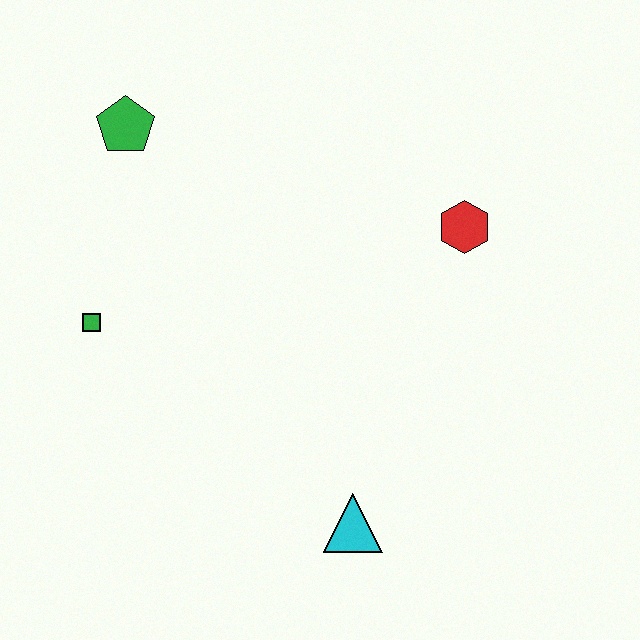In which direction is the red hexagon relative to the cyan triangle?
The red hexagon is above the cyan triangle.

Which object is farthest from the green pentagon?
The cyan triangle is farthest from the green pentagon.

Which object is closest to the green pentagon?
The green square is closest to the green pentagon.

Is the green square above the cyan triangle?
Yes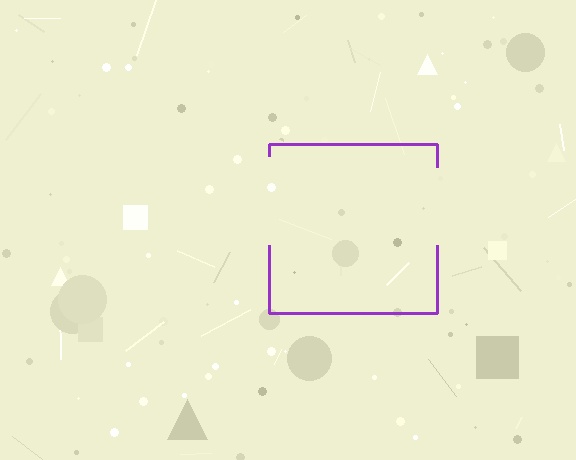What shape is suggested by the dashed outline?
The dashed outline suggests a square.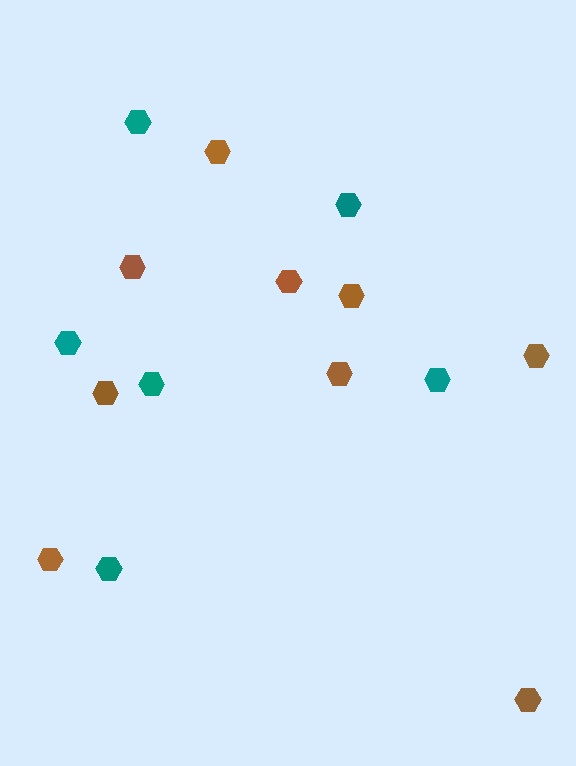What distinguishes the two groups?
There are 2 groups: one group of brown hexagons (9) and one group of teal hexagons (6).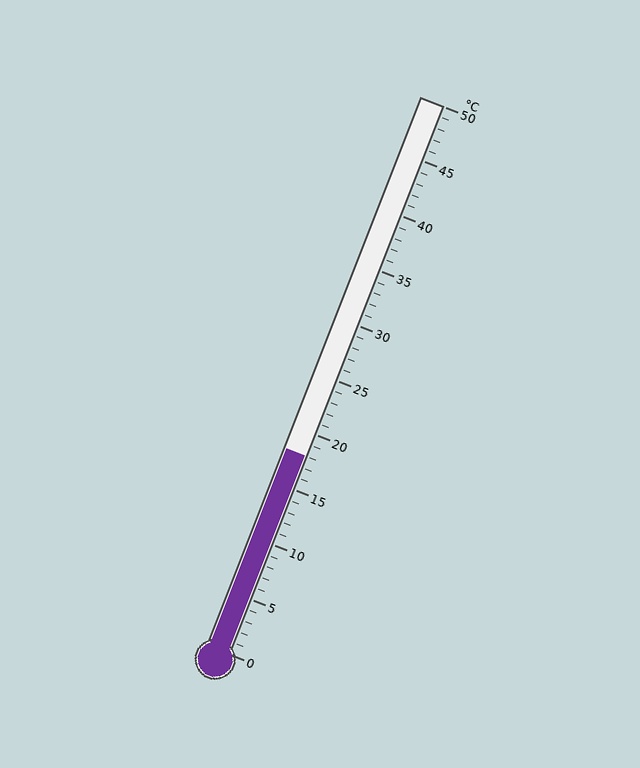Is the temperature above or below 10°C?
The temperature is above 10°C.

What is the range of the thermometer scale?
The thermometer scale ranges from 0°C to 50°C.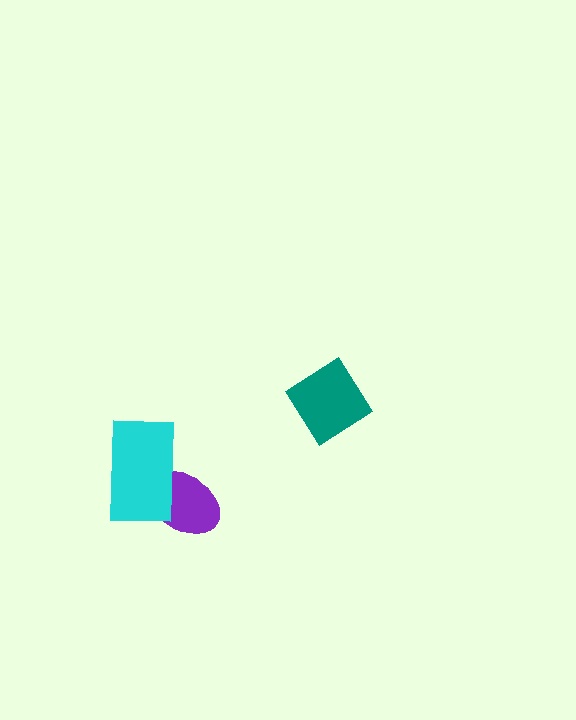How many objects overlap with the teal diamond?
0 objects overlap with the teal diamond.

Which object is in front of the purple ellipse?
The cyan rectangle is in front of the purple ellipse.